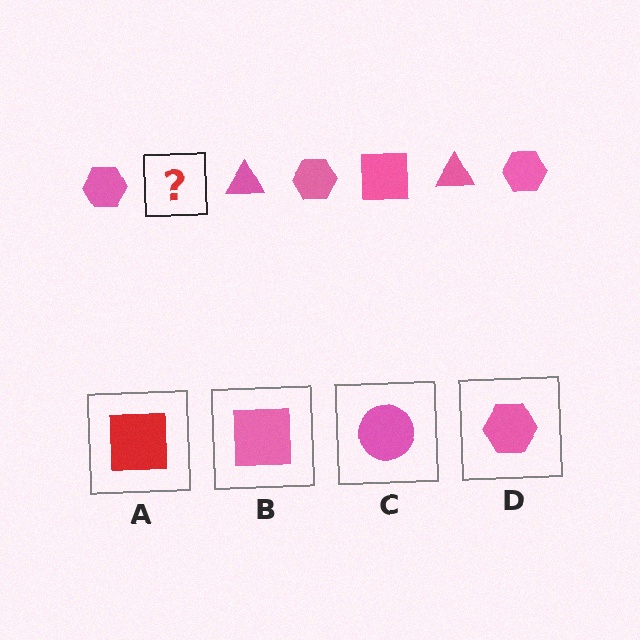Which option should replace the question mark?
Option B.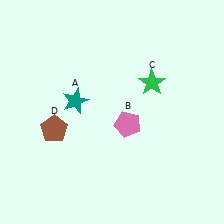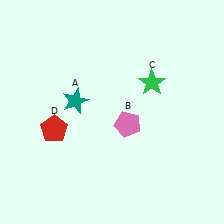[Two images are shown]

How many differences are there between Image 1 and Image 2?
There is 1 difference between the two images.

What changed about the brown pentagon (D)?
In Image 1, D is brown. In Image 2, it changed to red.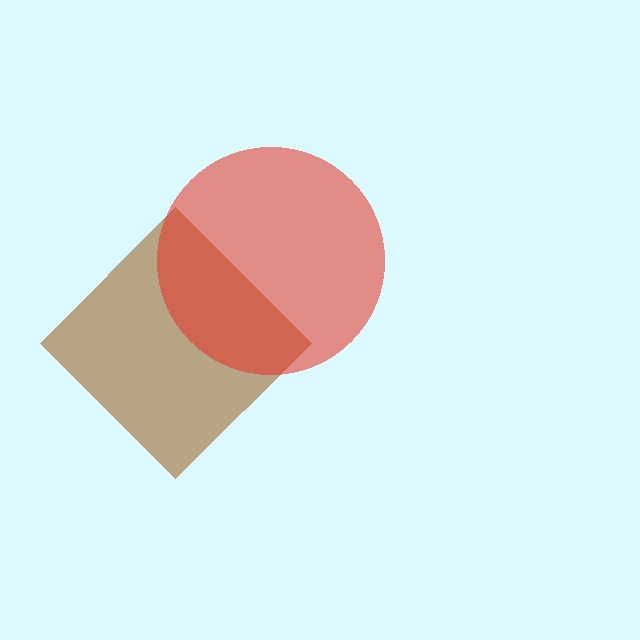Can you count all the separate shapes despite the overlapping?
Yes, there are 2 separate shapes.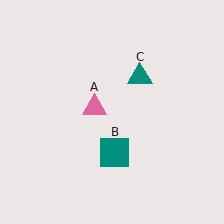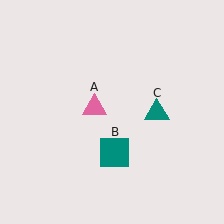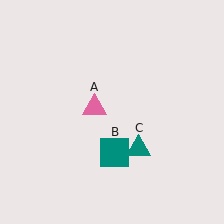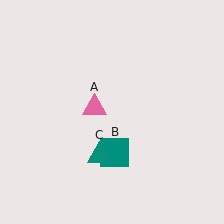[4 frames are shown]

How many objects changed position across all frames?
1 object changed position: teal triangle (object C).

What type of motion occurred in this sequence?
The teal triangle (object C) rotated clockwise around the center of the scene.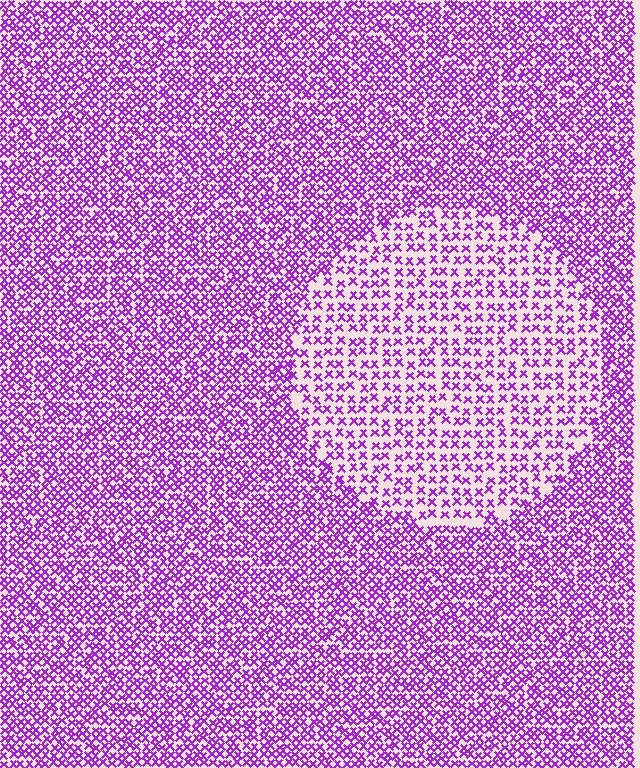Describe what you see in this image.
The image contains small purple elements arranged at two different densities. A circle-shaped region is visible where the elements are less densely packed than the surrounding area.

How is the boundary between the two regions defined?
The boundary is defined by a change in element density (approximately 1.9x ratio). All elements are the same color, size, and shape.